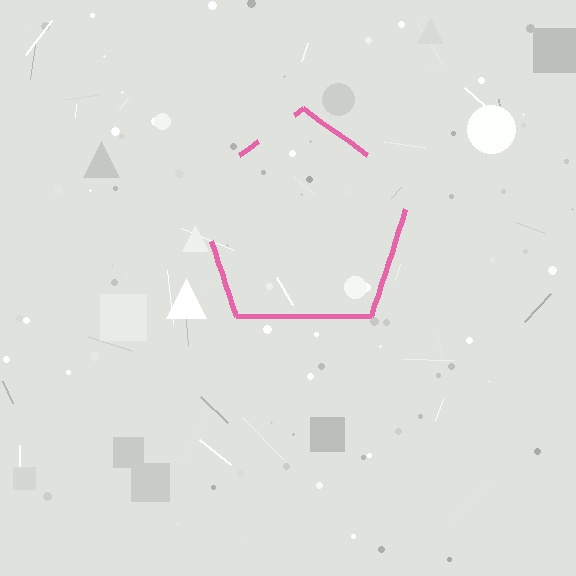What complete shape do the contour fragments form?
The contour fragments form a pentagon.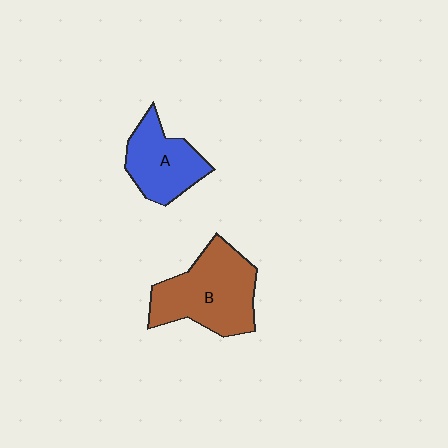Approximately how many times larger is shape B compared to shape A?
Approximately 1.5 times.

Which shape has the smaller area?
Shape A (blue).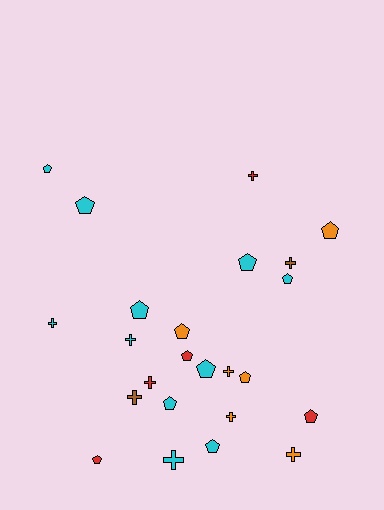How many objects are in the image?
There are 24 objects.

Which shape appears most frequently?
Pentagon, with 14 objects.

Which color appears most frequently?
Cyan, with 11 objects.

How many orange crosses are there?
There are 3 orange crosses.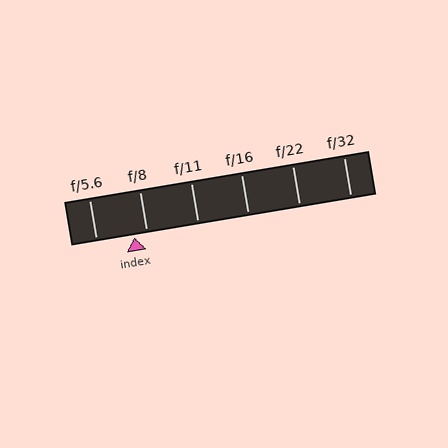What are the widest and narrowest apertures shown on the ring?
The widest aperture shown is f/5.6 and the narrowest is f/32.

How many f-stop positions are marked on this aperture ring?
There are 6 f-stop positions marked.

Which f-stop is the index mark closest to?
The index mark is closest to f/8.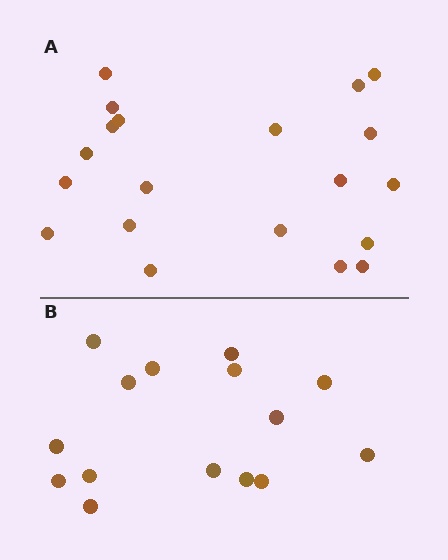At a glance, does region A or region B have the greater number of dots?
Region A (the top region) has more dots.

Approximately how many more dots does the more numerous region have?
Region A has about 5 more dots than region B.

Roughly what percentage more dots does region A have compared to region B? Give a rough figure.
About 35% more.